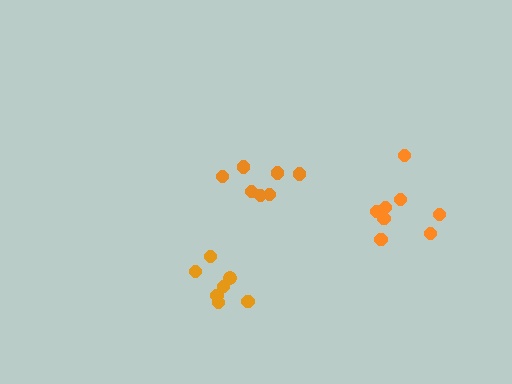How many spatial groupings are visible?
There are 3 spatial groupings.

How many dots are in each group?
Group 1: 7 dots, Group 2: 7 dots, Group 3: 8 dots (22 total).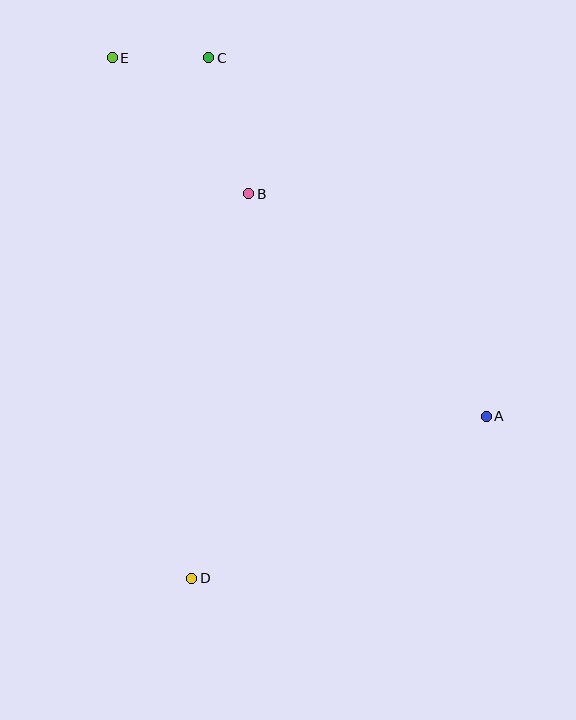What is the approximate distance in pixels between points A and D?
The distance between A and D is approximately 336 pixels.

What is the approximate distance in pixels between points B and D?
The distance between B and D is approximately 389 pixels.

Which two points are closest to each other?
Points C and E are closest to each other.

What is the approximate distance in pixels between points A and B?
The distance between A and B is approximately 325 pixels.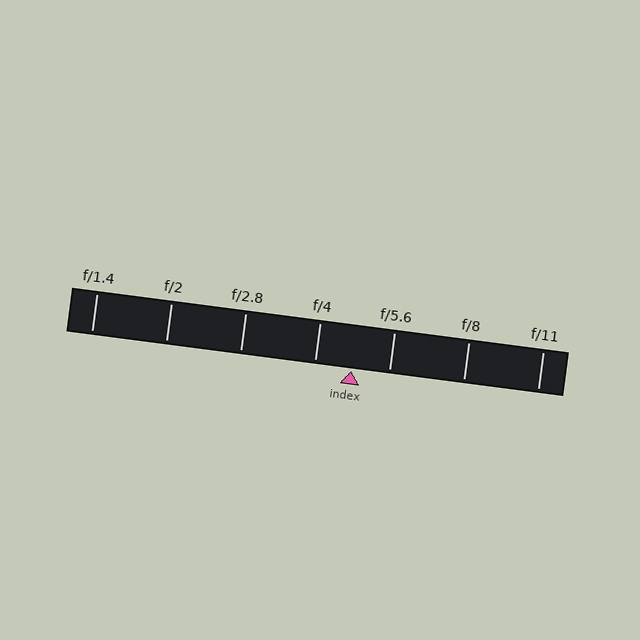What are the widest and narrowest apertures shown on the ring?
The widest aperture shown is f/1.4 and the narrowest is f/11.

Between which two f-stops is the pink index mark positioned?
The index mark is between f/4 and f/5.6.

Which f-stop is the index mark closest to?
The index mark is closest to f/4.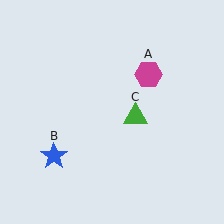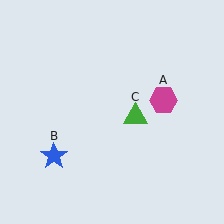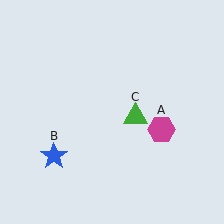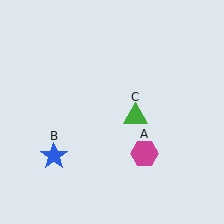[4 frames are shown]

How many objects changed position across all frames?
1 object changed position: magenta hexagon (object A).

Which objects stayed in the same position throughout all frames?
Blue star (object B) and green triangle (object C) remained stationary.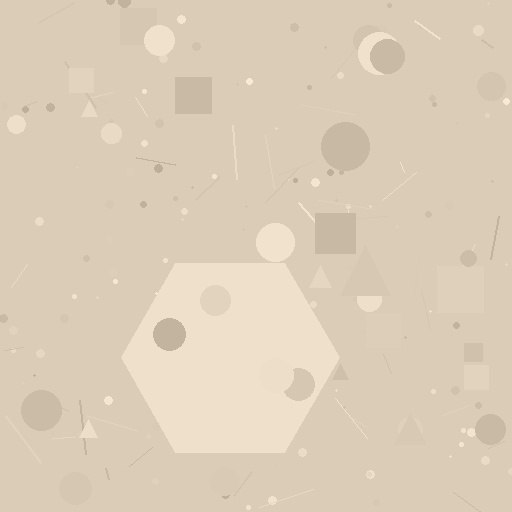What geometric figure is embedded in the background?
A hexagon is embedded in the background.